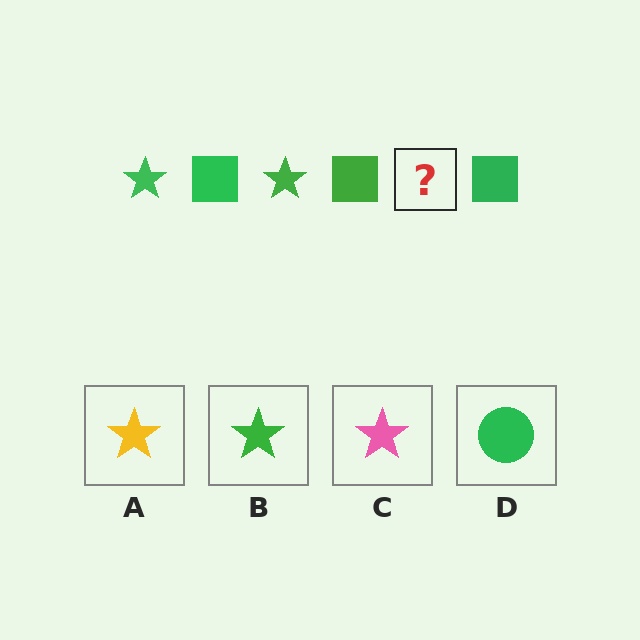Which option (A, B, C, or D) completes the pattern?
B.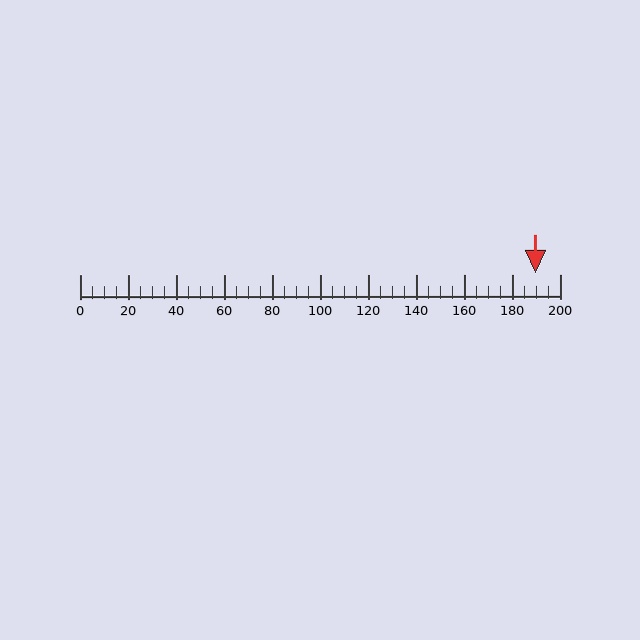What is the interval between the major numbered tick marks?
The major tick marks are spaced 20 units apart.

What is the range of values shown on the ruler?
The ruler shows values from 0 to 200.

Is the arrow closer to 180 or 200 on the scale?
The arrow is closer to 180.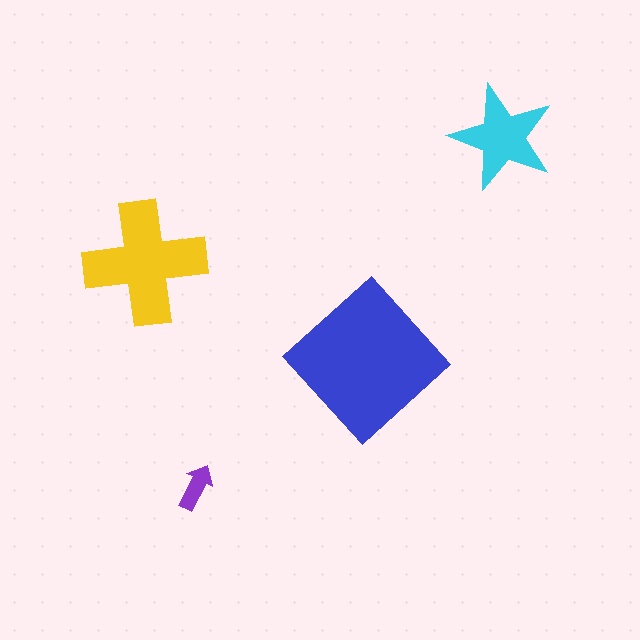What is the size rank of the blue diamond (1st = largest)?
1st.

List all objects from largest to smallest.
The blue diamond, the yellow cross, the cyan star, the purple arrow.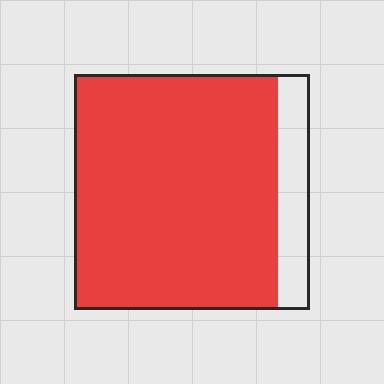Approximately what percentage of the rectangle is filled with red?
Approximately 85%.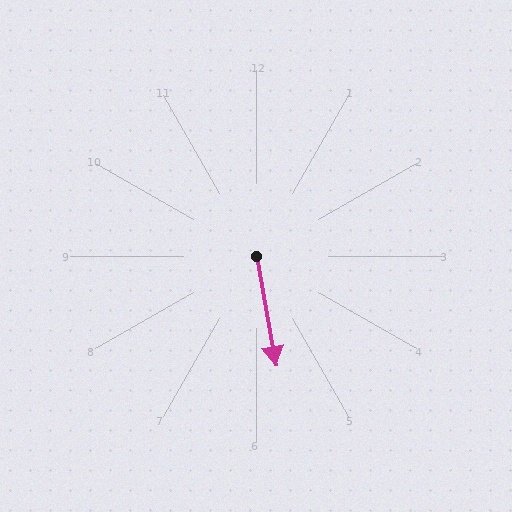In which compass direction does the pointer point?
South.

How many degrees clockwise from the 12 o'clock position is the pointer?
Approximately 170 degrees.